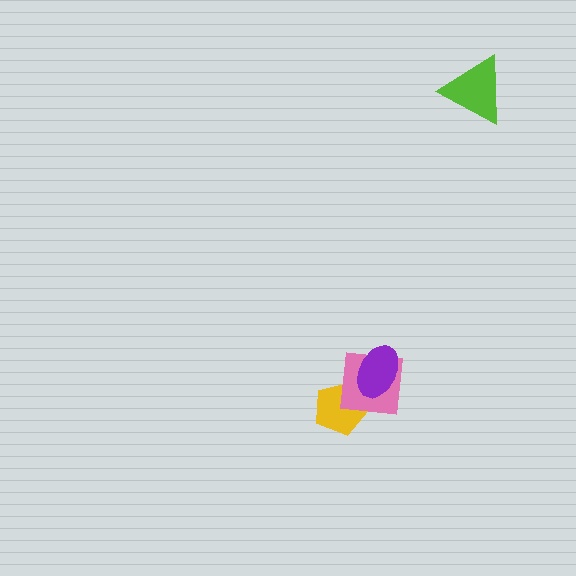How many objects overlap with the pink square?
2 objects overlap with the pink square.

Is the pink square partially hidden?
Yes, it is partially covered by another shape.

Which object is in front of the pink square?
The purple ellipse is in front of the pink square.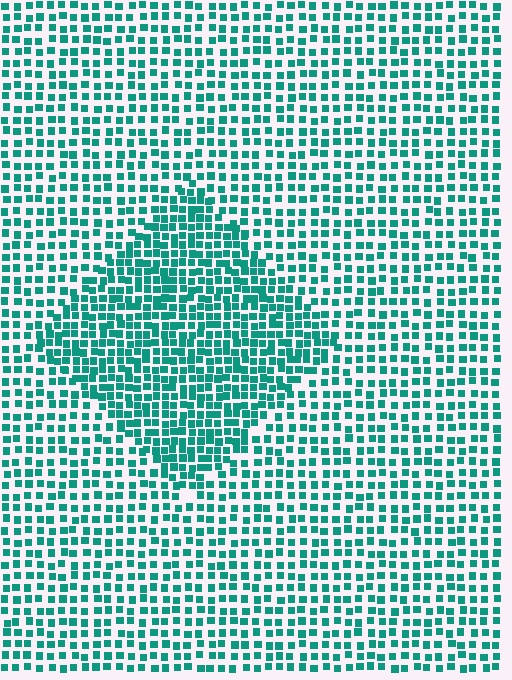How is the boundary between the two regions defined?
The boundary is defined by a change in element density (approximately 1.6x ratio). All elements are the same color, size, and shape.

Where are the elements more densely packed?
The elements are more densely packed inside the diamond boundary.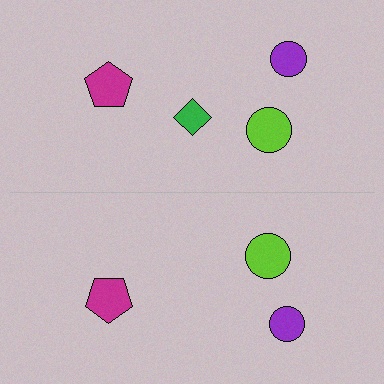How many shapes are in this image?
There are 7 shapes in this image.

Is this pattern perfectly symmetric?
No, the pattern is not perfectly symmetric. A green diamond is missing from the bottom side.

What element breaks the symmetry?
A green diamond is missing from the bottom side.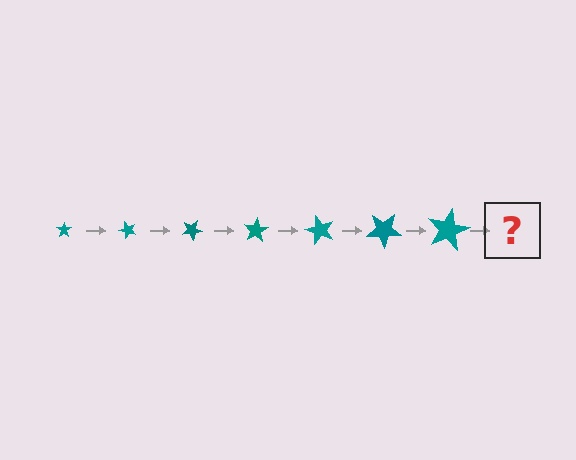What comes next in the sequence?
The next element should be a star, larger than the previous one and rotated 350 degrees from the start.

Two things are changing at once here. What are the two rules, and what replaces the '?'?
The two rules are that the star grows larger each step and it rotates 50 degrees each step. The '?' should be a star, larger than the previous one and rotated 350 degrees from the start.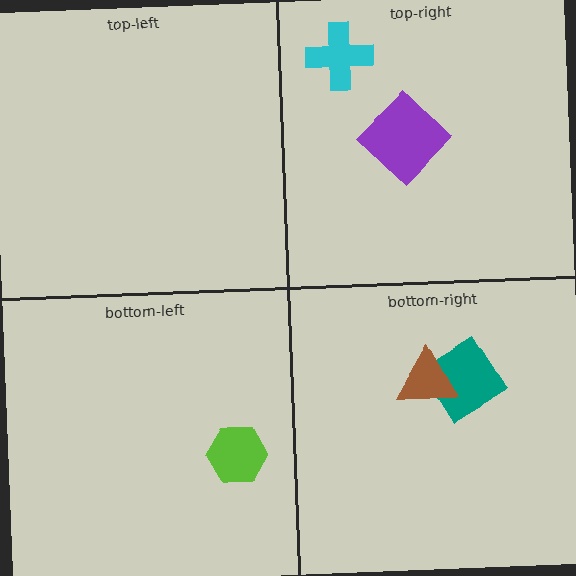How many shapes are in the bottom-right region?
2.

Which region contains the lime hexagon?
The bottom-left region.